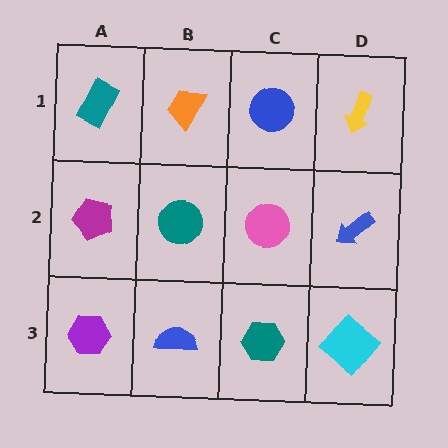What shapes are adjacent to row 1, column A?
A magenta pentagon (row 2, column A), an orange trapezoid (row 1, column B).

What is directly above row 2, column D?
A yellow arrow.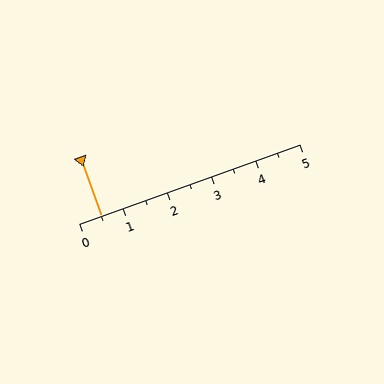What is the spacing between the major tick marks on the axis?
The major ticks are spaced 1 apart.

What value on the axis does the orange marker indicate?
The marker indicates approximately 0.5.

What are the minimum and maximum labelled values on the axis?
The axis runs from 0 to 5.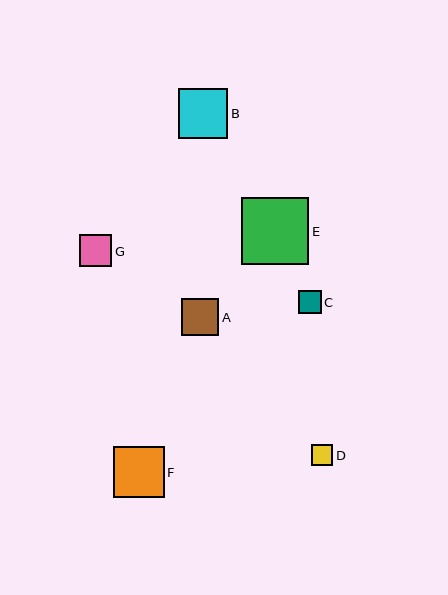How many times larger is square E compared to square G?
Square E is approximately 2.1 times the size of square G.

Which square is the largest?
Square E is the largest with a size of approximately 67 pixels.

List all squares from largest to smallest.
From largest to smallest: E, F, B, A, G, C, D.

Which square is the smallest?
Square D is the smallest with a size of approximately 22 pixels.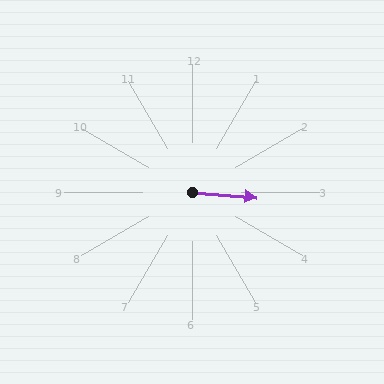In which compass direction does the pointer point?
East.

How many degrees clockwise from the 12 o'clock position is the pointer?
Approximately 94 degrees.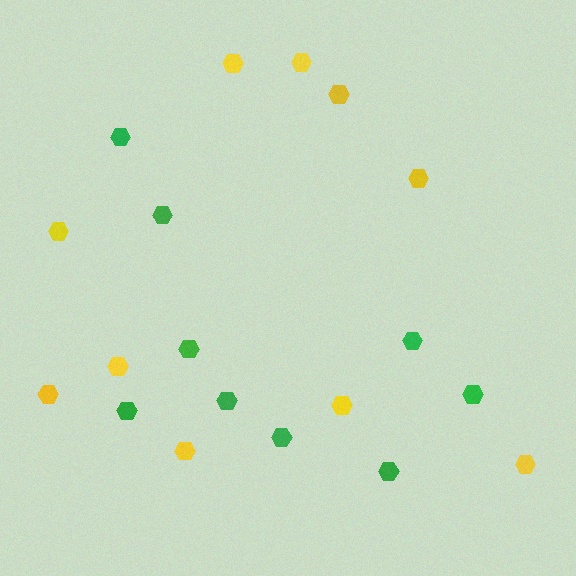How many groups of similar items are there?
There are 2 groups: one group of yellow hexagons (10) and one group of green hexagons (9).